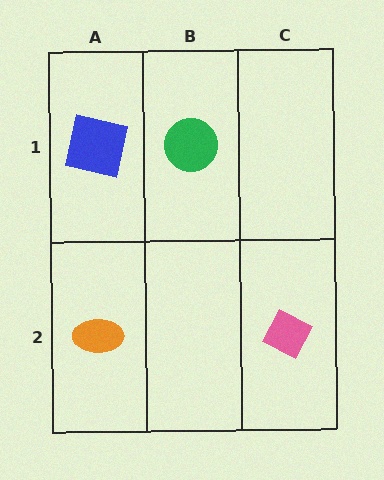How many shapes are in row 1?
2 shapes.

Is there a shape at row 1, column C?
No, that cell is empty.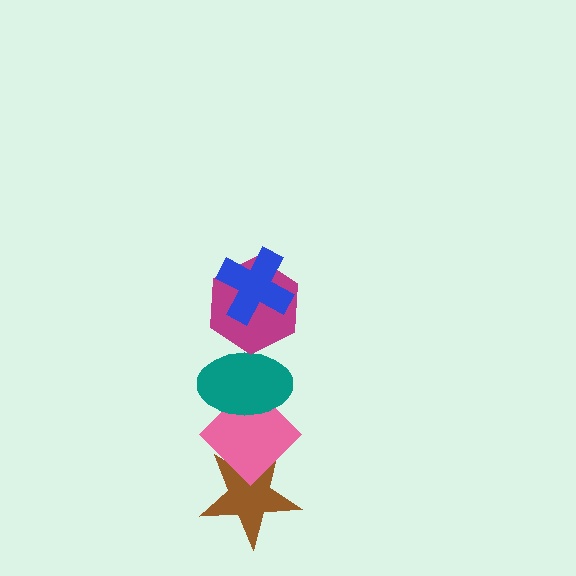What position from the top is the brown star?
The brown star is 5th from the top.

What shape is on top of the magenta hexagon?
The blue cross is on top of the magenta hexagon.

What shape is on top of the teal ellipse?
The magenta hexagon is on top of the teal ellipse.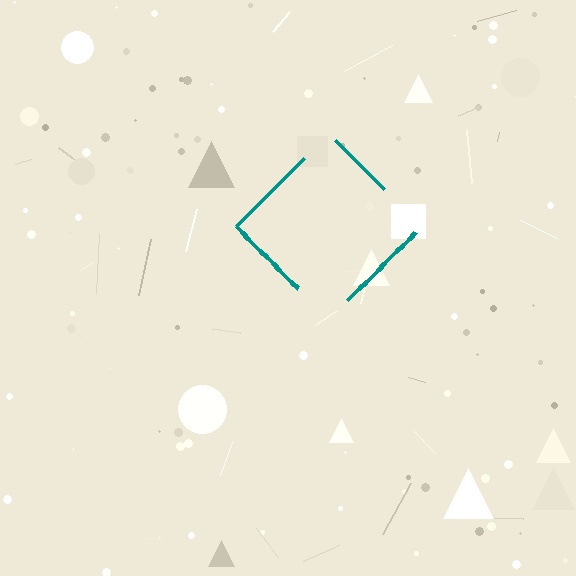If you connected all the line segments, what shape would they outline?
They would outline a diamond.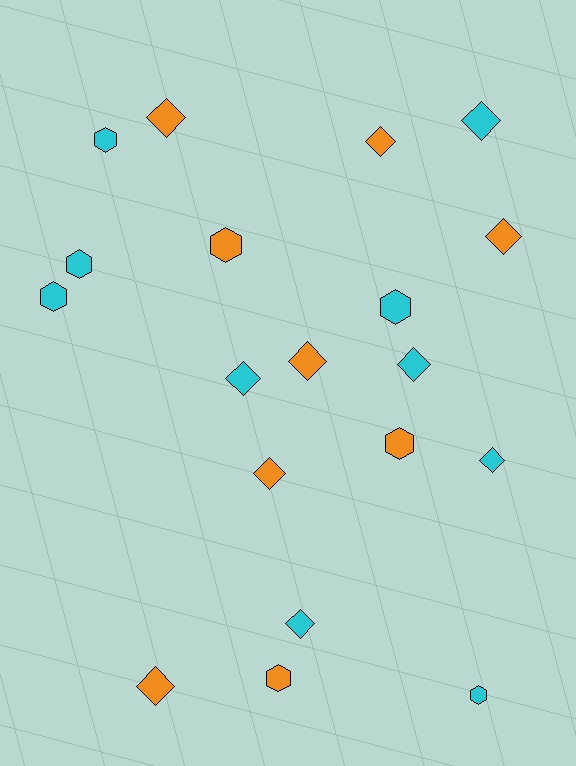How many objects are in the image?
There are 19 objects.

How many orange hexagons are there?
There are 3 orange hexagons.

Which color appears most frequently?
Cyan, with 10 objects.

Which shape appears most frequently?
Diamond, with 11 objects.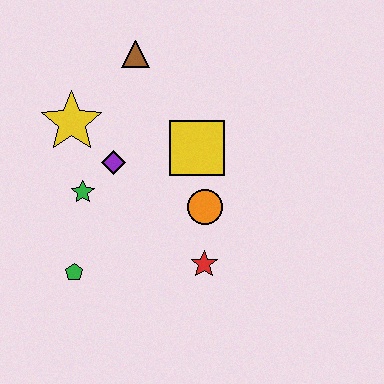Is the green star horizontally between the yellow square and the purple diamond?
No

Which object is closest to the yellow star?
The purple diamond is closest to the yellow star.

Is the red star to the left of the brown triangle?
No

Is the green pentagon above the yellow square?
No